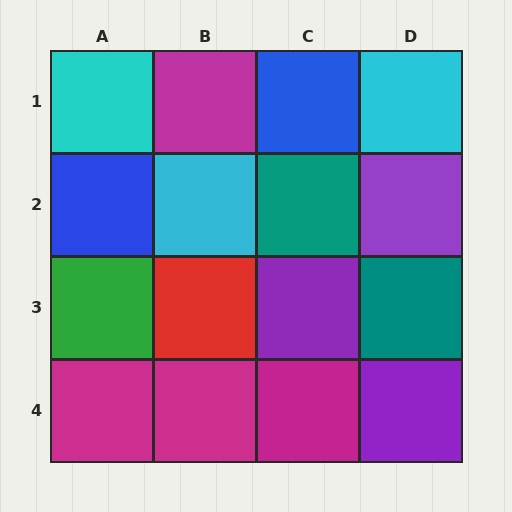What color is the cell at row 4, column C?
Magenta.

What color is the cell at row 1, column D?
Cyan.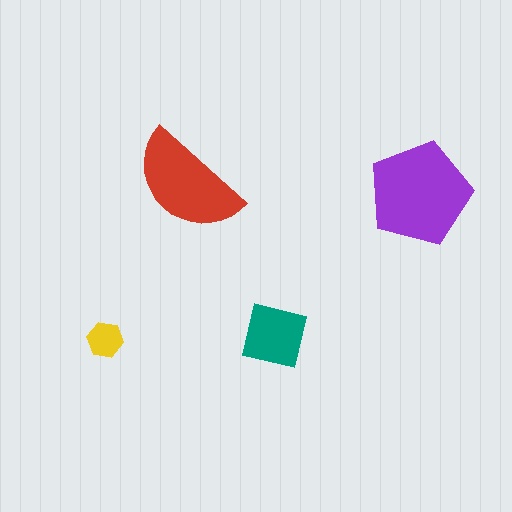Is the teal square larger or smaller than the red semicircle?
Smaller.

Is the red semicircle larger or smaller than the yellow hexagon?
Larger.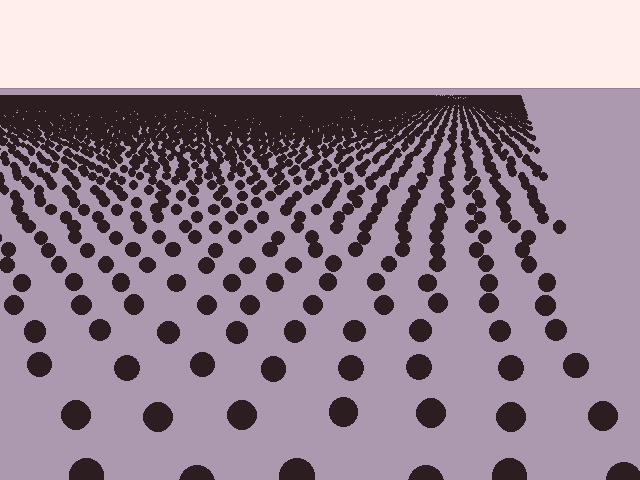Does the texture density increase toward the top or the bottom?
Density increases toward the top.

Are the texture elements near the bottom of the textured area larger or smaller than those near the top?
Larger. Near the bottom, elements are closer to the viewer and appear at a bigger on-screen size.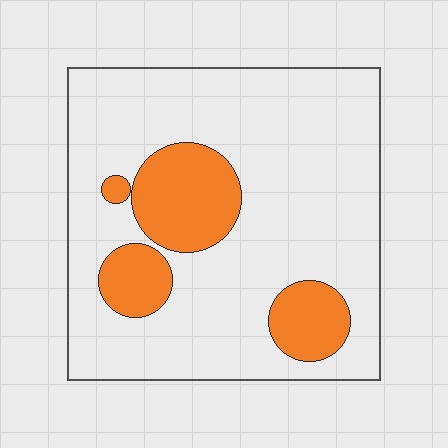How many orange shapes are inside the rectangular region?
4.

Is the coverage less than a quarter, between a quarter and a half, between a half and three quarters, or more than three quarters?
Less than a quarter.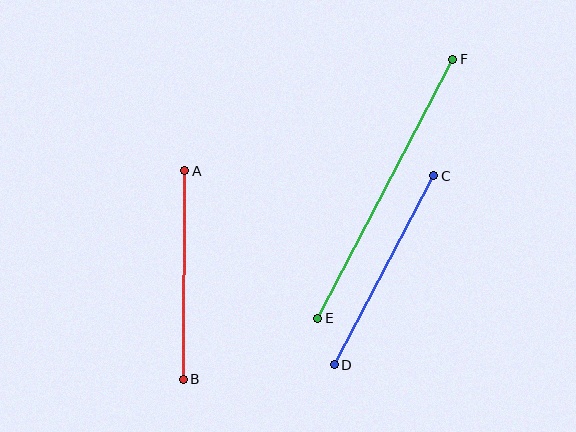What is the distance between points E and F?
The distance is approximately 292 pixels.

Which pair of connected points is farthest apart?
Points E and F are farthest apart.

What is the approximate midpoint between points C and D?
The midpoint is at approximately (384, 270) pixels.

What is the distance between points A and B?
The distance is approximately 209 pixels.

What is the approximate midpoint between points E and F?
The midpoint is at approximately (385, 189) pixels.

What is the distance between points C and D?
The distance is approximately 214 pixels.